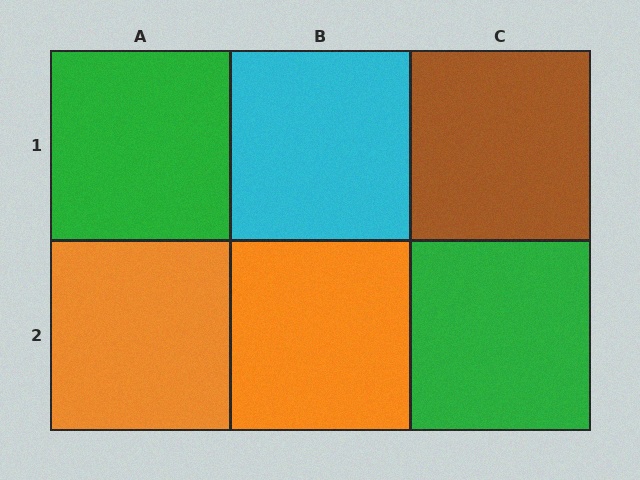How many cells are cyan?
1 cell is cyan.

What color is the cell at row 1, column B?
Cyan.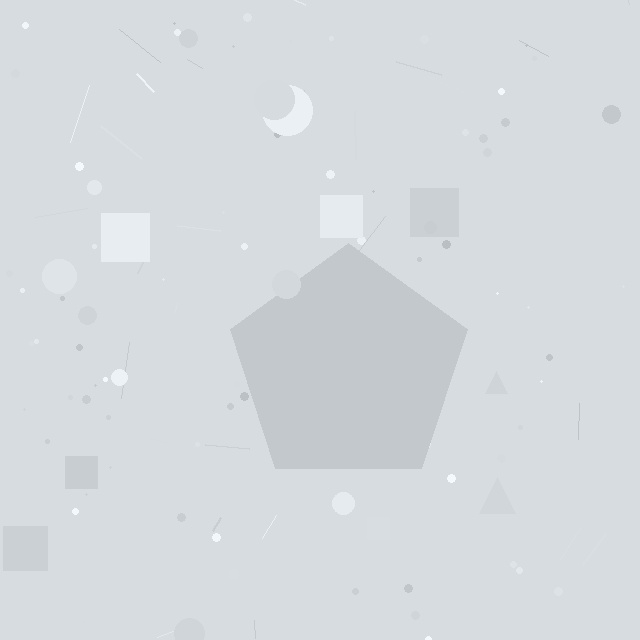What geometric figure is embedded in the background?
A pentagon is embedded in the background.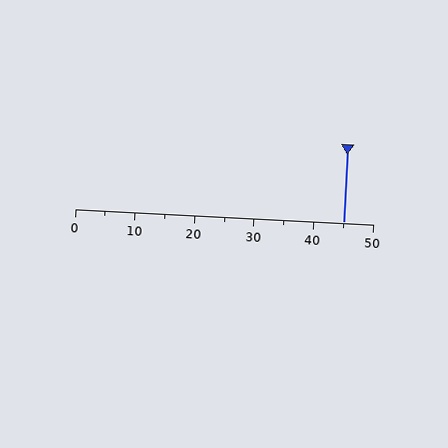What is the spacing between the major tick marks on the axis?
The major ticks are spaced 10 apart.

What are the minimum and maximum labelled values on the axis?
The axis runs from 0 to 50.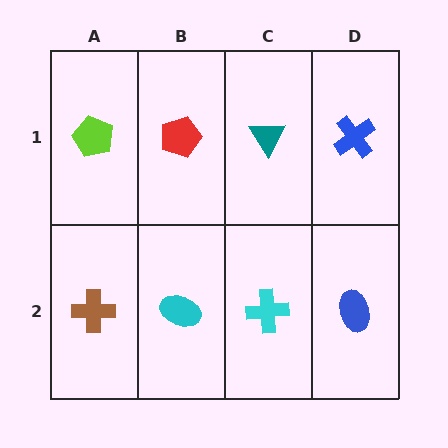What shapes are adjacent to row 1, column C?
A cyan cross (row 2, column C), a red pentagon (row 1, column B), a blue cross (row 1, column D).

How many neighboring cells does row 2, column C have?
3.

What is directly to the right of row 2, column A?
A cyan ellipse.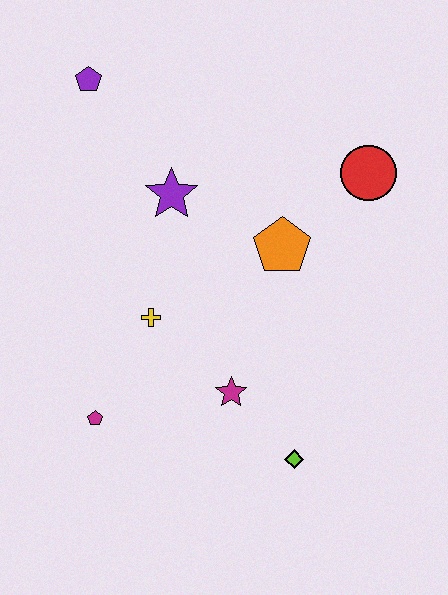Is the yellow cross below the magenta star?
No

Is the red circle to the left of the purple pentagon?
No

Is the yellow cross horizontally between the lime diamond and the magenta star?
No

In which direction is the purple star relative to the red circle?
The purple star is to the left of the red circle.